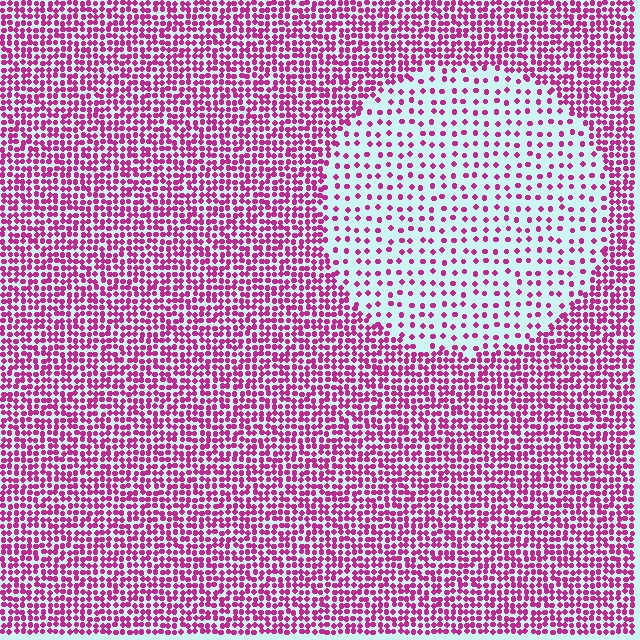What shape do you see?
I see a circle.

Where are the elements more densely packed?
The elements are more densely packed outside the circle boundary.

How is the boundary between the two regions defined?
The boundary is defined by a change in element density (approximately 2.6x ratio). All elements are the same color, size, and shape.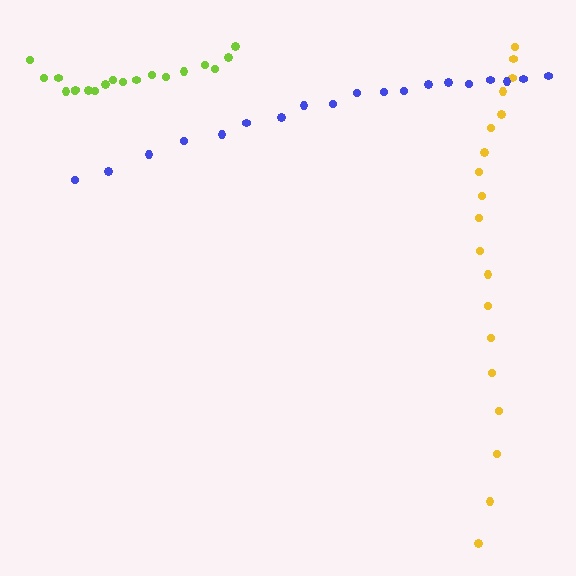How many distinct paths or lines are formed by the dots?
There are 3 distinct paths.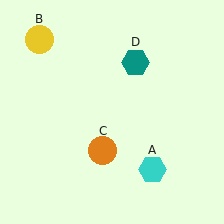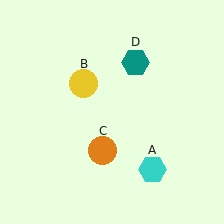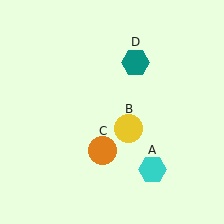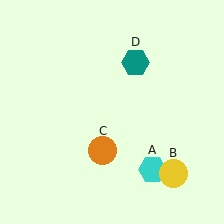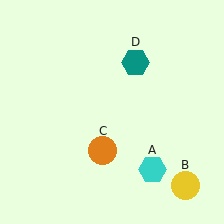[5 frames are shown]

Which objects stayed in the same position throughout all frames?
Cyan hexagon (object A) and orange circle (object C) and teal hexagon (object D) remained stationary.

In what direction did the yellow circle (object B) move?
The yellow circle (object B) moved down and to the right.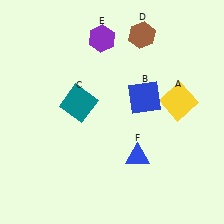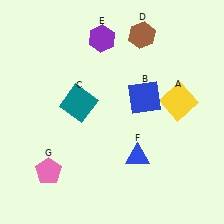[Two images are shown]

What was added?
A pink pentagon (G) was added in Image 2.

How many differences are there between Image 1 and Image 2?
There is 1 difference between the two images.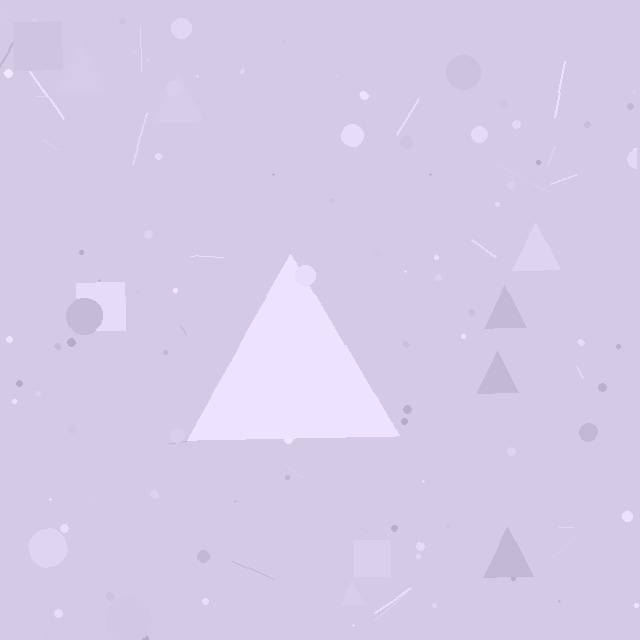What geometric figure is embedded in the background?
A triangle is embedded in the background.